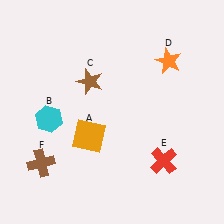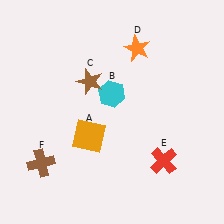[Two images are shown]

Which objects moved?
The objects that moved are: the cyan hexagon (B), the orange star (D).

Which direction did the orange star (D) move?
The orange star (D) moved left.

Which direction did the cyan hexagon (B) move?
The cyan hexagon (B) moved right.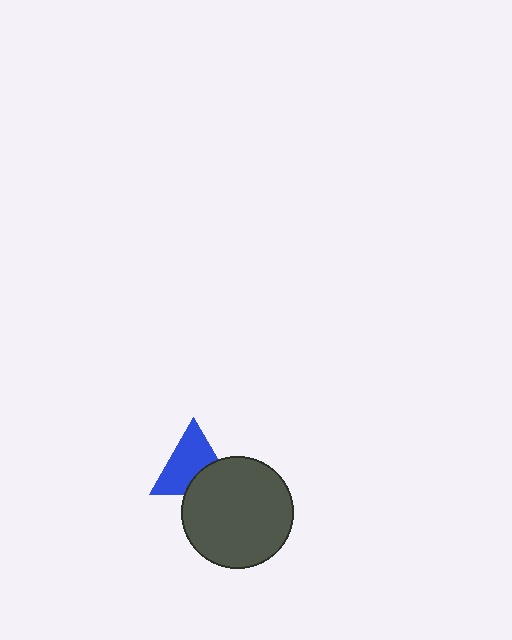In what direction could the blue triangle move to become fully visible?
The blue triangle could move up. That would shift it out from behind the dark gray circle entirely.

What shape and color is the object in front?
The object in front is a dark gray circle.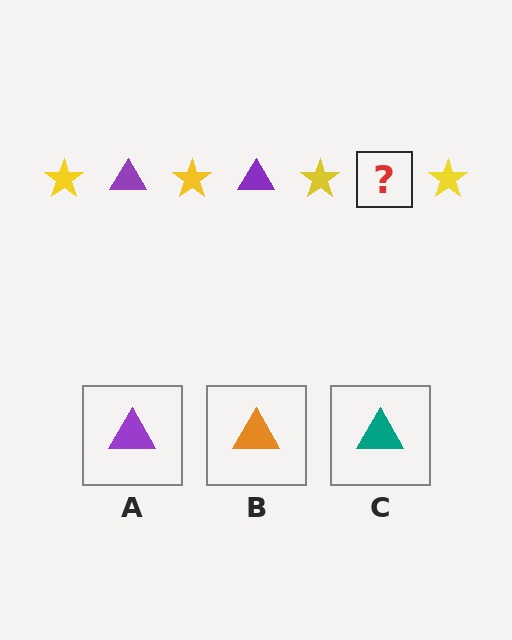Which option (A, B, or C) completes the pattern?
A.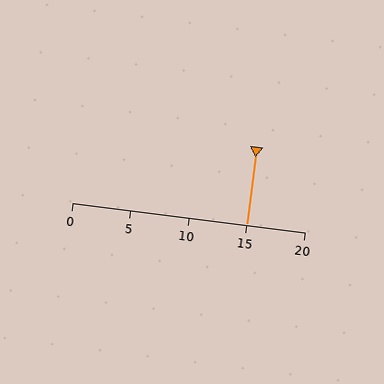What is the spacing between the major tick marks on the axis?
The major ticks are spaced 5 apart.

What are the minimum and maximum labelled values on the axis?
The axis runs from 0 to 20.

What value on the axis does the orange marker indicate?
The marker indicates approximately 15.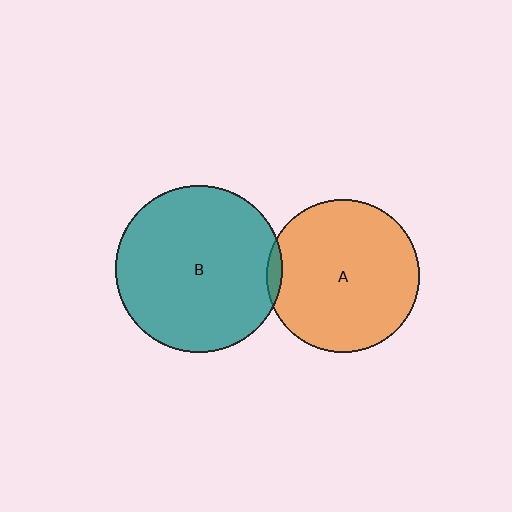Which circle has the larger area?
Circle B (teal).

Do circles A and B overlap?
Yes.